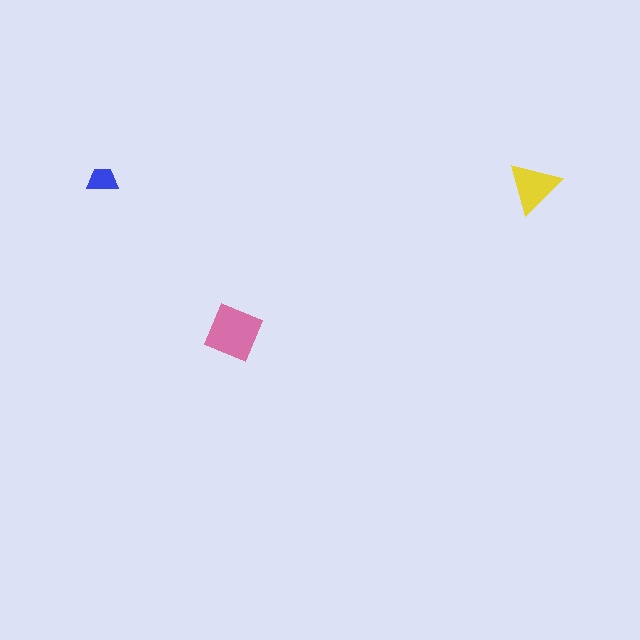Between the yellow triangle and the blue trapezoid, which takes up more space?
The yellow triangle.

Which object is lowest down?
The pink diamond is bottommost.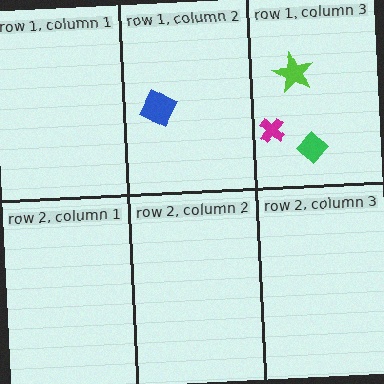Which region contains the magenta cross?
The row 1, column 3 region.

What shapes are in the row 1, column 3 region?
The magenta cross, the green diamond, the lime star.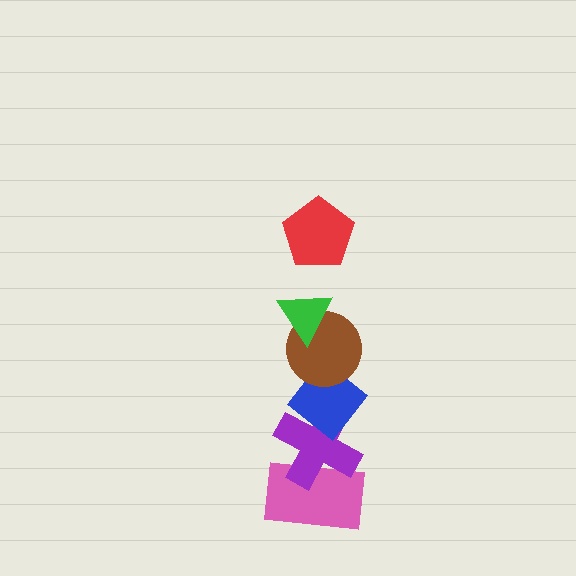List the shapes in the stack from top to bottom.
From top to bottom: the red pentagon, the green triangle, the brown circle, the blue diamond, the purple cross, the pink rectangle.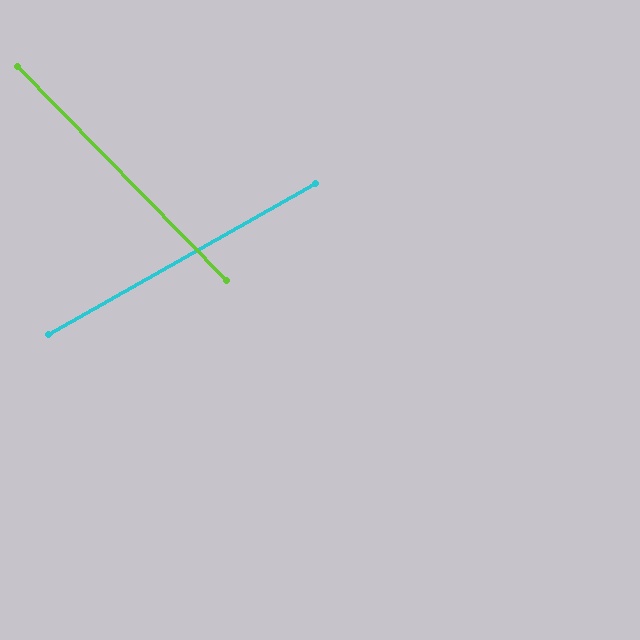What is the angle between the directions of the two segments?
Approximately 75 degrees.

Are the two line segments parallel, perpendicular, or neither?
Neither parallel nor perpendicular — they differ by about 75°.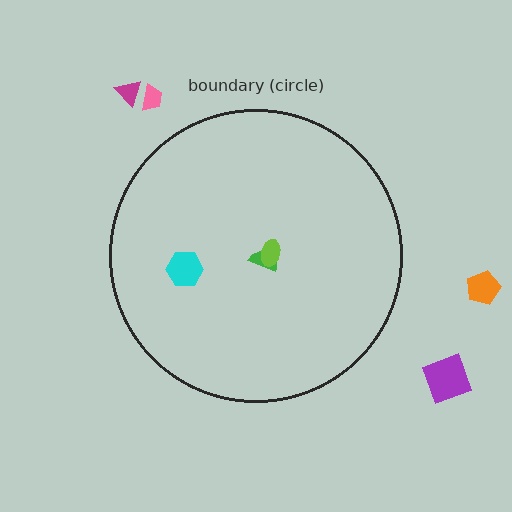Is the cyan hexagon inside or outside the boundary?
Inside.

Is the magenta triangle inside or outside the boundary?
Outside.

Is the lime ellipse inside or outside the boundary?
Inside.